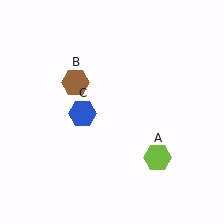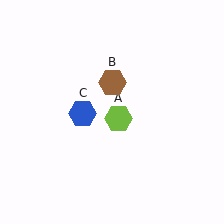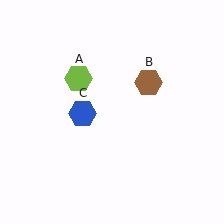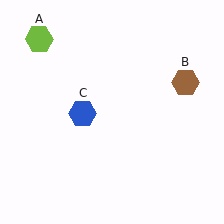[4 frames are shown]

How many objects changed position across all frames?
2 objects changed position: lime hexagon (object A), brown hexagon (object B).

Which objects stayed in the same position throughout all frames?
Blue hexagon (object C) remained stationary.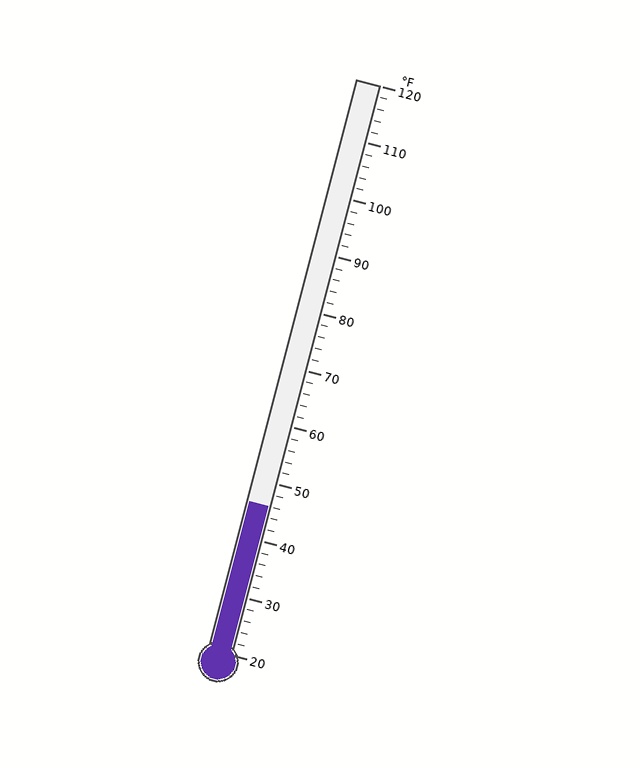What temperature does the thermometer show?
The thermometer shows approximately 46°F.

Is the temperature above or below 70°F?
The temperature is below 70°F.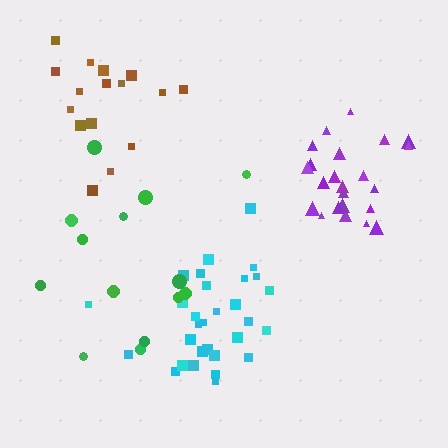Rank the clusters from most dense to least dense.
cyan, purple, brown, green.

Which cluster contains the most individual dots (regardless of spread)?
Cyan (31).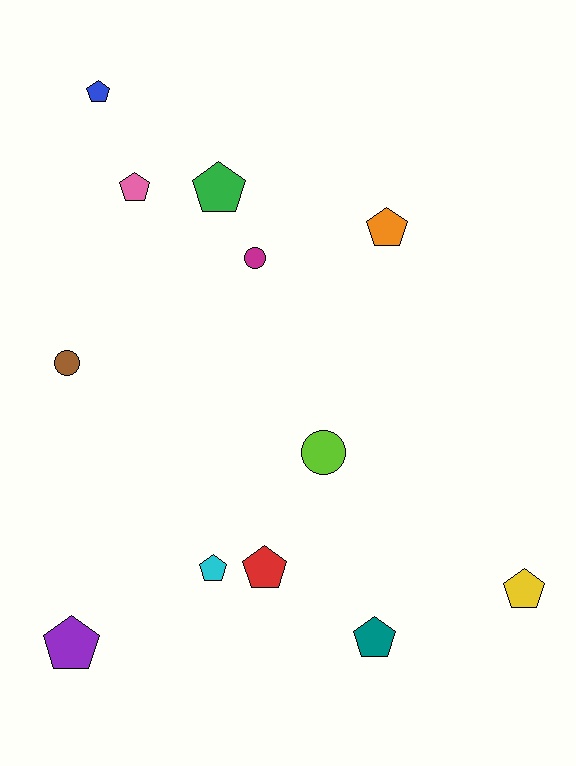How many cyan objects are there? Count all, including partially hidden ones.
There is 1 cyan object.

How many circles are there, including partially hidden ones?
There are 3 circles.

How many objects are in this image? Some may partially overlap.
There are 12 objects.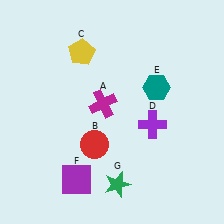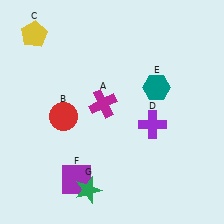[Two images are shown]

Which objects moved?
The objects that moved are: the red circle (B), the yellow pentagon (C), the green star (G).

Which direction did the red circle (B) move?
The red circle (B) moved left.